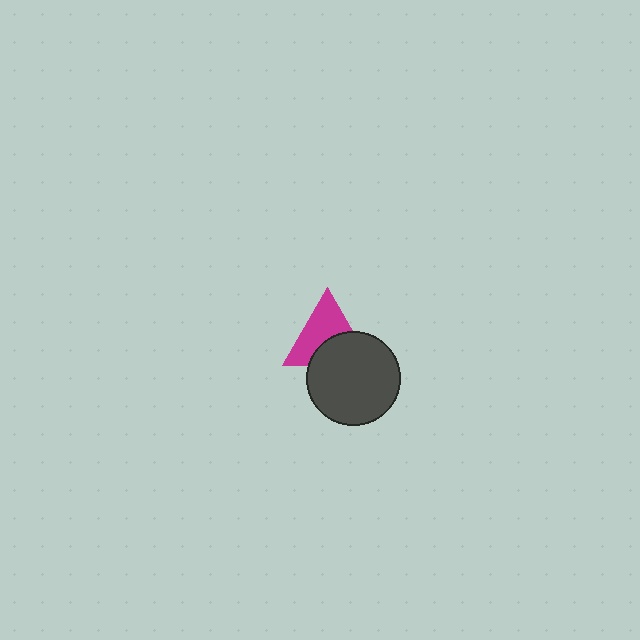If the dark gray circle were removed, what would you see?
You would see the complete magenta triangle.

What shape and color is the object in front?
The object in front is a dark gray circle.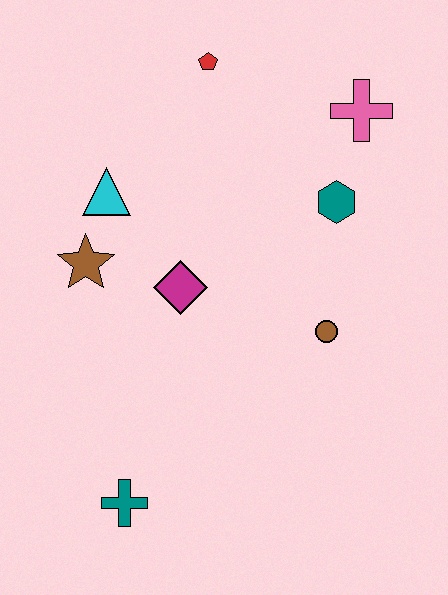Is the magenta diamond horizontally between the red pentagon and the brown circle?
No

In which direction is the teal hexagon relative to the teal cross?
The teal hexagon is above the teal cross.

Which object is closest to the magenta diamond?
The brown star is closest to the magenta diamond.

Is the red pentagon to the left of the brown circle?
Yes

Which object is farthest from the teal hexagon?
The teal cross is farthest from the teal hexagon.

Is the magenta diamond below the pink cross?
Yes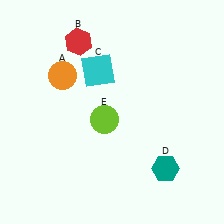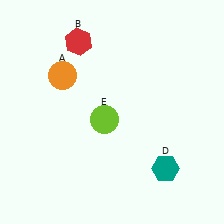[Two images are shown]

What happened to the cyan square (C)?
The cyan square (C) was removed in Image 2. It was in the top-left area of Image 1.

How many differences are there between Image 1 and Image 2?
There is 1 difference between the two images.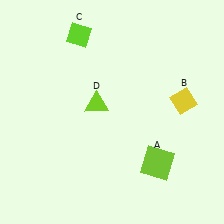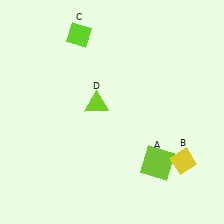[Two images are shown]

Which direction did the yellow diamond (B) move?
The yellow diamond (B) moved down.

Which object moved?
The yellow diamond (B) moved down.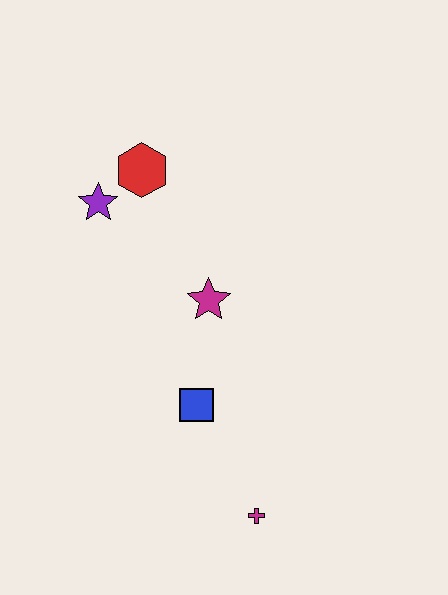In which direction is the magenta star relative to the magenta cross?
The magenta star is above the magenta cross.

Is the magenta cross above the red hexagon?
No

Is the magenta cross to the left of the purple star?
No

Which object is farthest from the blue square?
The red hexagon is farthest from the blue square.